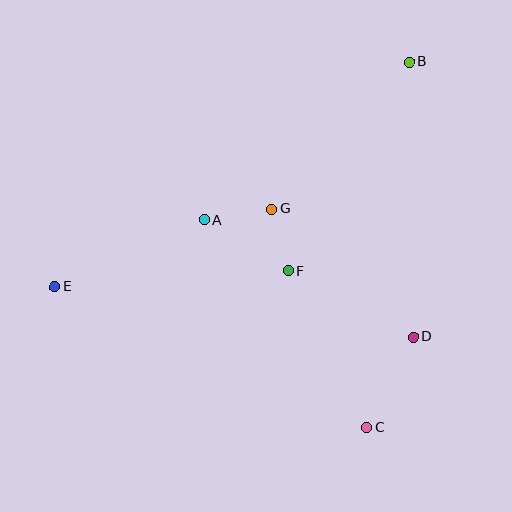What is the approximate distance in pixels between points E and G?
The distance between E and G is approximately 231 pixels.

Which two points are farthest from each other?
Points B and E are farthest from each other.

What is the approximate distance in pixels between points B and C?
The distance between B and C is approximately 368 pixels.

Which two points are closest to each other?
Points F and G are closest to each other.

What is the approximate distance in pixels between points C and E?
The distance between C and E is approximately 343 pixels.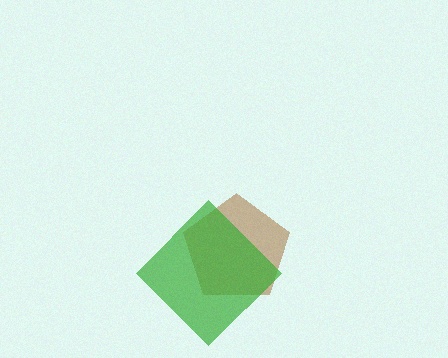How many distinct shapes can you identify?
There are 2 distinct shapes: a brown pentagon, a green diamond.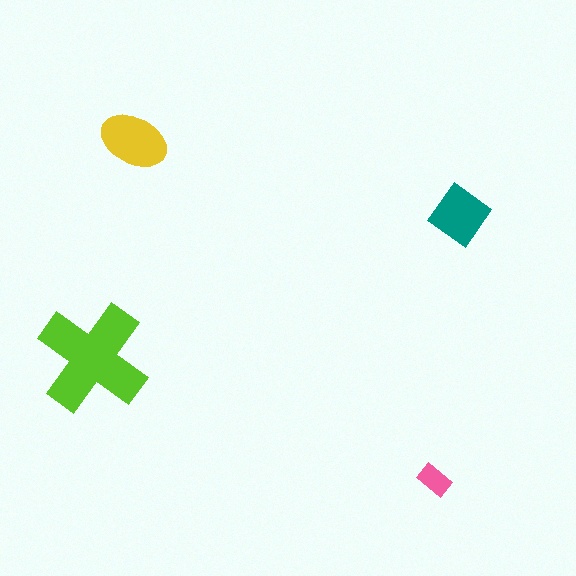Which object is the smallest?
The pink rectangle.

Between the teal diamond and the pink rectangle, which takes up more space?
The teal diamond.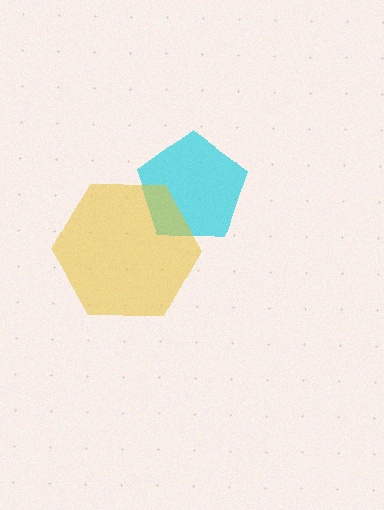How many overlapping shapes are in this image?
There are 2 overlapping shapes in the image.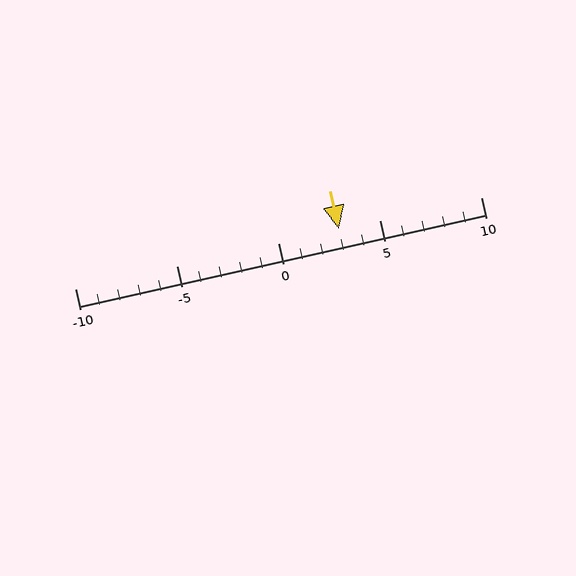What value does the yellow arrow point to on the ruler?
The yellow arrow points to approximately 3.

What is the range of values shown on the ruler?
The ruler shows values from -10 to 10.